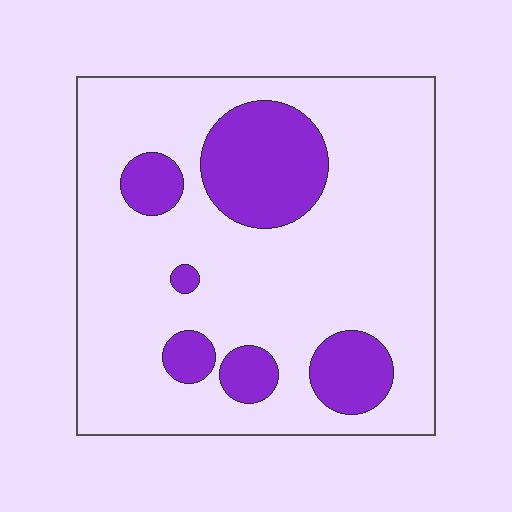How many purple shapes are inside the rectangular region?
6.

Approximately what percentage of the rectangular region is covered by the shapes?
Approximately 20%.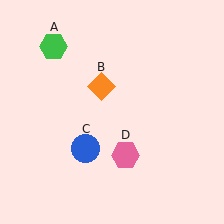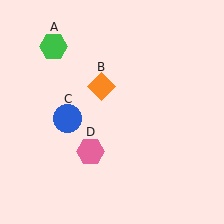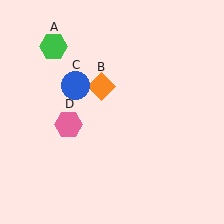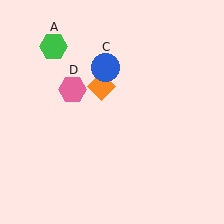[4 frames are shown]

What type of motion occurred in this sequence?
The blue circle (object C), pink hexagon (object D) rotated clockwise around the center of the scene.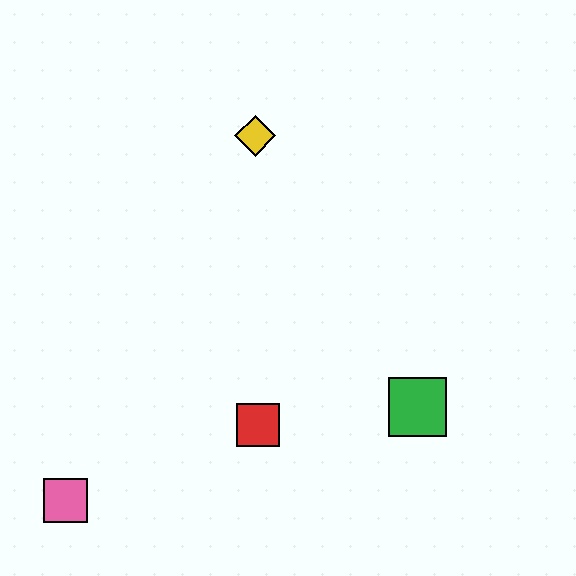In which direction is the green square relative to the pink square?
The green square is to the right of the pink square.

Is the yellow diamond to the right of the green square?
No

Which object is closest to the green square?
The red square is closest to the green square.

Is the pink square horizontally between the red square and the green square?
No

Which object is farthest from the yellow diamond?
The pink square is farthest from the yellow diamond.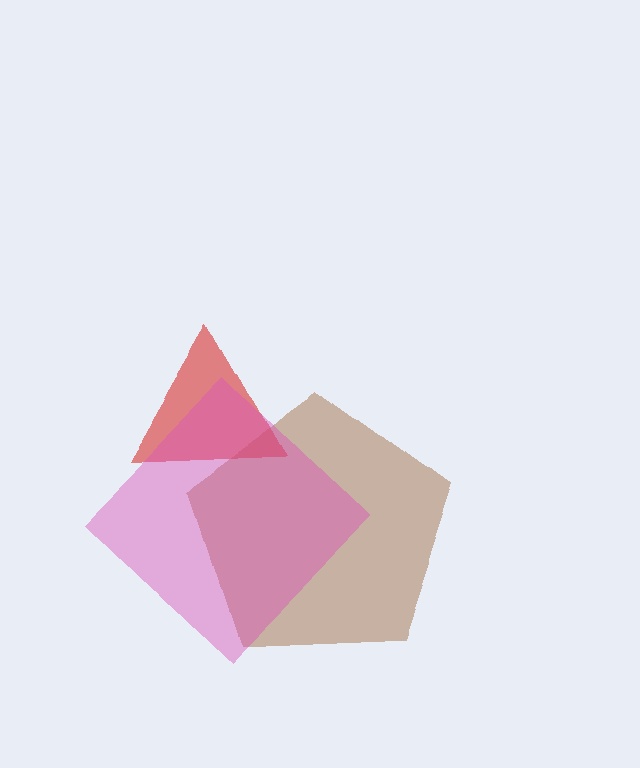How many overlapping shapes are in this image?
There are 3 overlapping shapes in the image.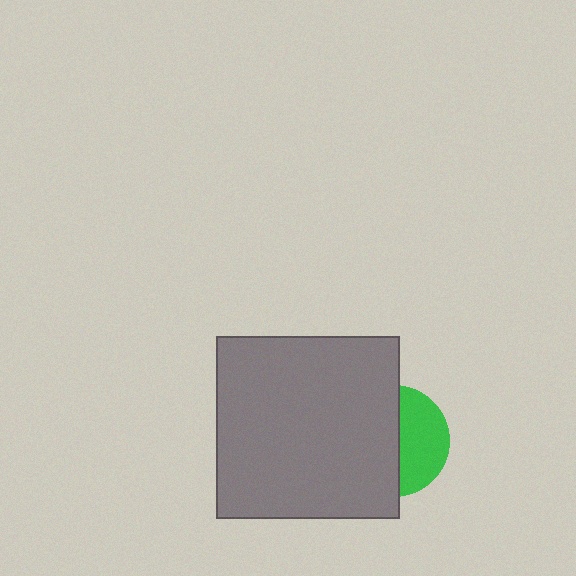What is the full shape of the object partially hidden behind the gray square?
The partially hidden object is a green circle.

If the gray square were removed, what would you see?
You would see the complete green circle.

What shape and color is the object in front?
The object in front is a gray square.